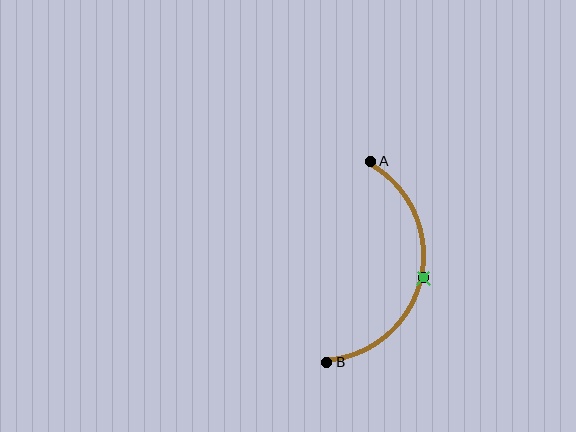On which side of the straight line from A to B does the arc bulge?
The arc bulges to the right of the straight line connecting A and B.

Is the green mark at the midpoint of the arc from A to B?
Yes. The green mark lies on the arc at equal arc-length from both A and B — it is the arc midpoint.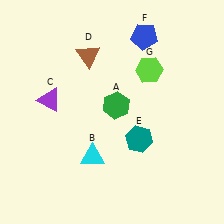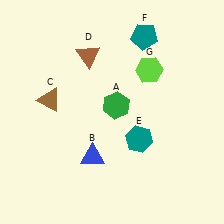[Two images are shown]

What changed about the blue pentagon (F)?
In Image 1, F is blue. In Image 2, it changed to teal.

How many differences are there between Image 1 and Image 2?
There are 3 differences between the two images.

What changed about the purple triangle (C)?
In Image 1, C is purple. In Image 2, it changed to brown.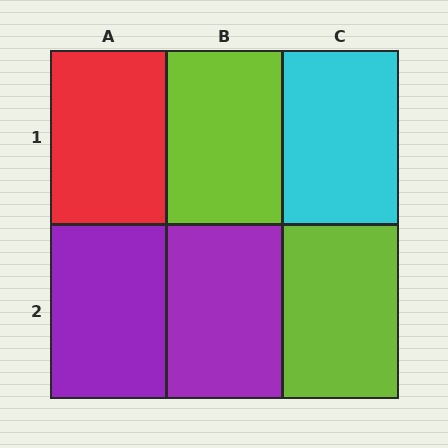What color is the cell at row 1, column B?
Lime.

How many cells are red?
1 cell is red.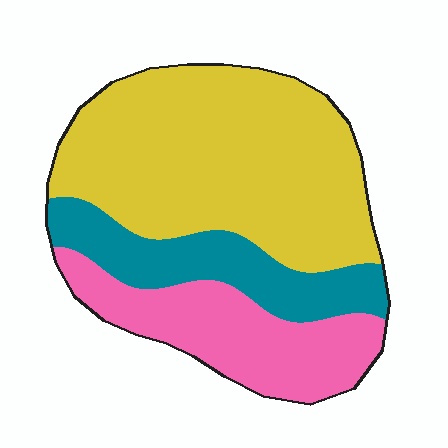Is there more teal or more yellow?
Yellow.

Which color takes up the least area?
Teal, at roughly 20%.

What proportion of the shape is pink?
Pink covers around 25% of the shape.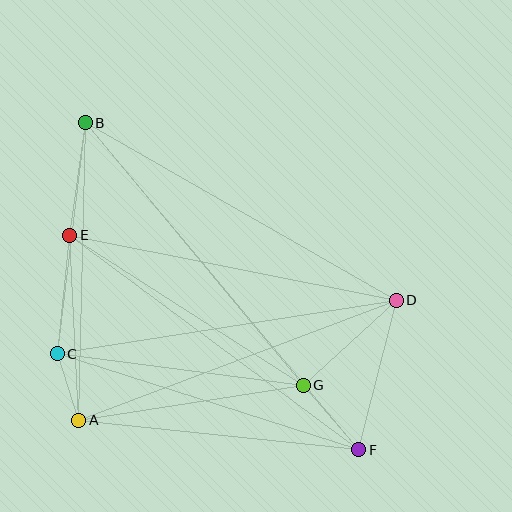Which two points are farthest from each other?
Points B and F are farthest from each other.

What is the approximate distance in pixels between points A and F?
The distance between A and F is approximately 282 pixels.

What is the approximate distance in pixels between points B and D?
The distance between B and D is approximately 358 pixels.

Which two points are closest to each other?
Points A and C are closest to each other.